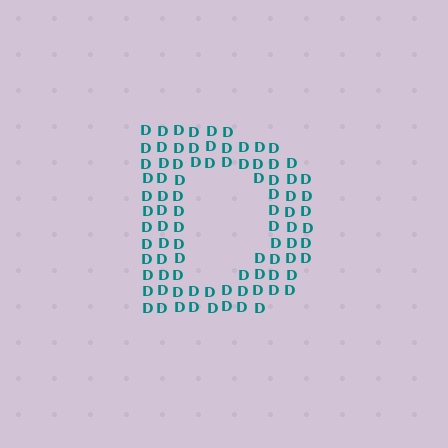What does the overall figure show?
The overall figure shows the letter D.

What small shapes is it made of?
It is made of small letter D's.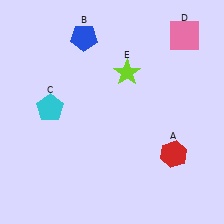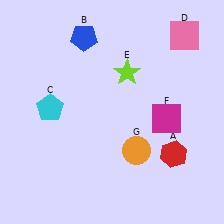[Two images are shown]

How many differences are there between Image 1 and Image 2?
There are 2 differences between the two images.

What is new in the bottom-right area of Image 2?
An orange circle (G) was added in the bottom-right area of Image 2.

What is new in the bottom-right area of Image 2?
A magenta square (F) was added in the bottom-right area of Image 2.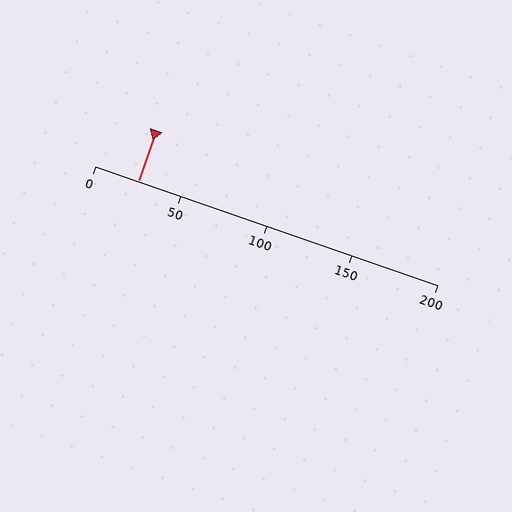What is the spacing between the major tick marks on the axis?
The major ticks are spaced 50 apart.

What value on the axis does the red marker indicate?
The marker indicates approximately 25.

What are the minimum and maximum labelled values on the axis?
The axis runs from 0 to 200.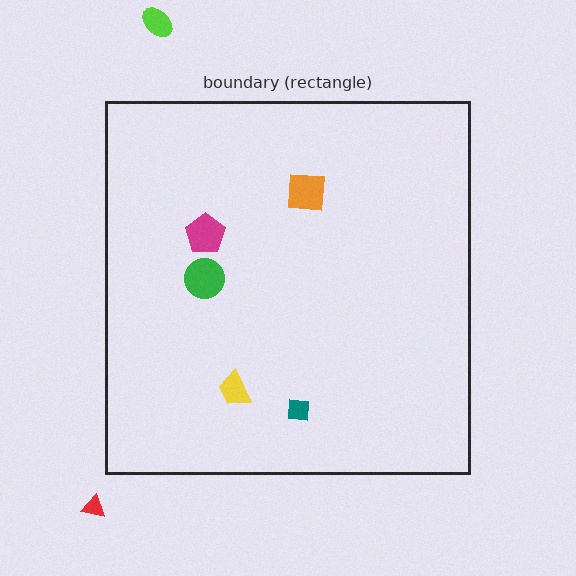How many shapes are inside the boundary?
5 inside, 2 outside.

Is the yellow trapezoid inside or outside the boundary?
Inside.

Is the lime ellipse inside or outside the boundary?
Outside.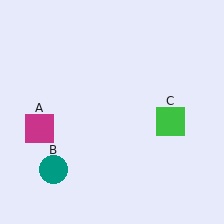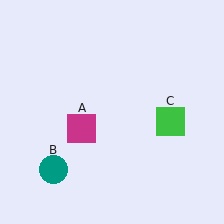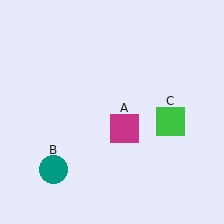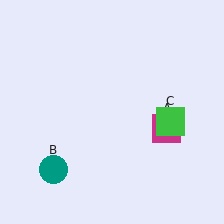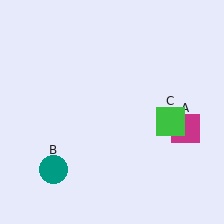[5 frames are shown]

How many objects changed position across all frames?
1 object changed position: magenta square (object A).